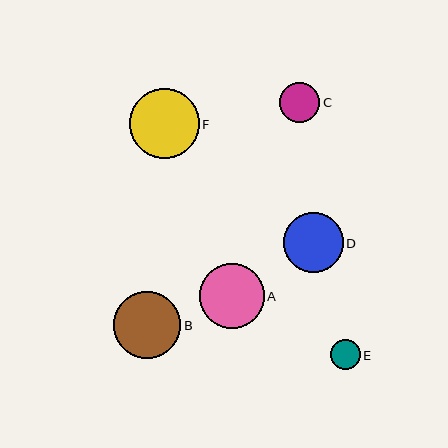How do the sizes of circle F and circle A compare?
Circle F and circle A are approximately the same size.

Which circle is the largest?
Circle F is the largest with a size of approximately 69 pixels.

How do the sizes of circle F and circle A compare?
Circle F and circle A are approximately the same size.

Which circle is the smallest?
Circle E is the smallest with a size of approximately 30 pixels.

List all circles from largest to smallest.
From largest to smallest: F, B, A, D, C, E.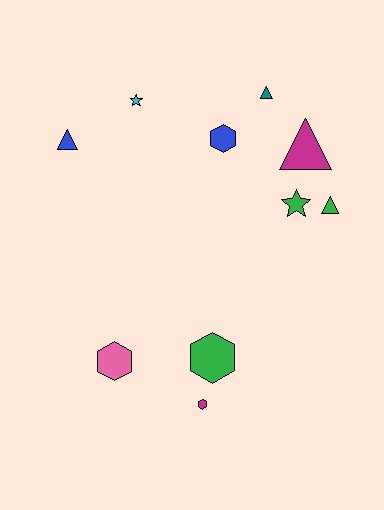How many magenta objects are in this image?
There are 2 magenta objects.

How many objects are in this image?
There are 10 objects.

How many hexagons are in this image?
There are 4 hexagons.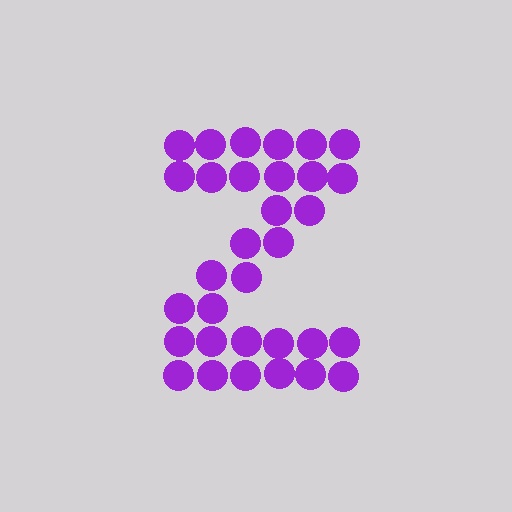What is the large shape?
The large shape is the letter Z.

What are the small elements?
The small elements are circles.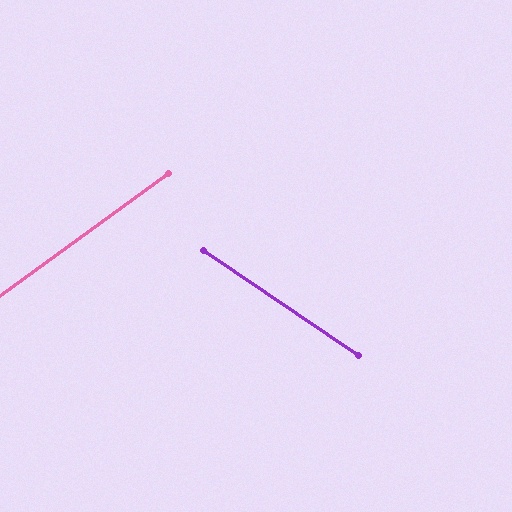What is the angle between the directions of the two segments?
Approximately 70 degrees.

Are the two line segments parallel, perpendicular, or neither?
Neither parallel nor perpendicular — they differ by about 70°.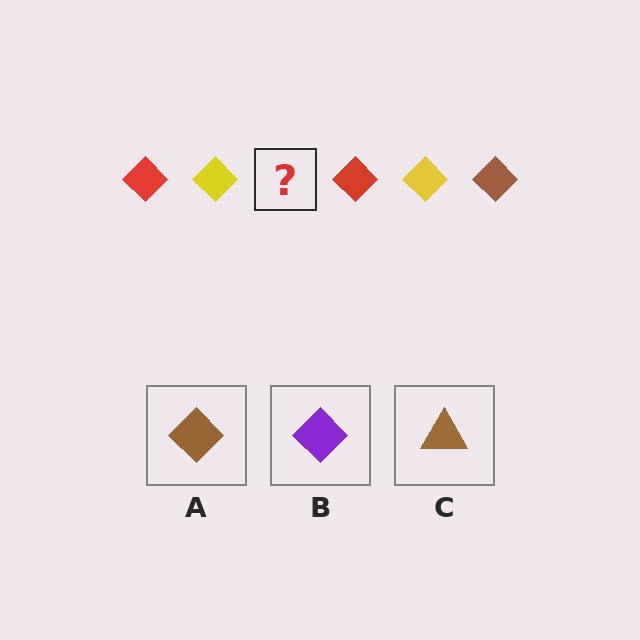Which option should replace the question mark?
Option A.